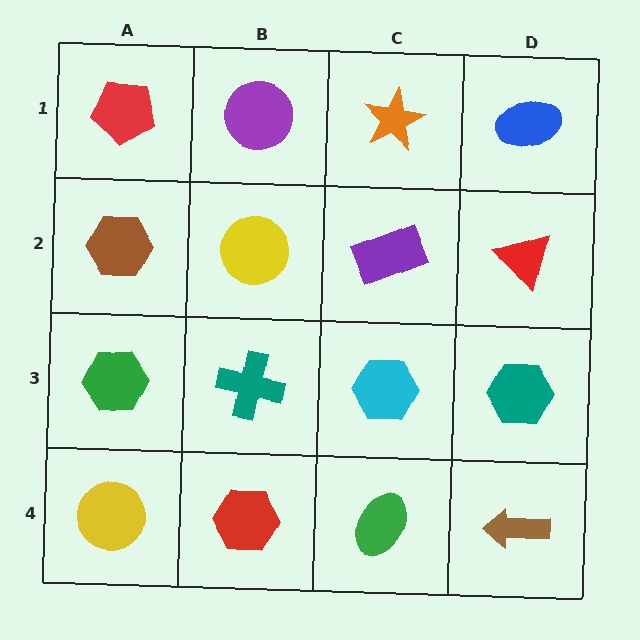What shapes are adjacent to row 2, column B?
A purple circle (row 1, column B), a teal cross (row 3, column B), a brown hexagon (row 2, column A), a purple rectangle (row 2, column C).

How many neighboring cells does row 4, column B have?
3.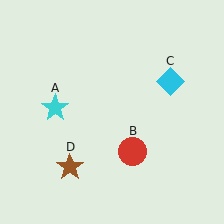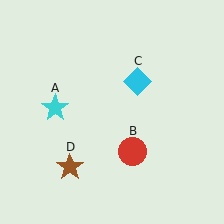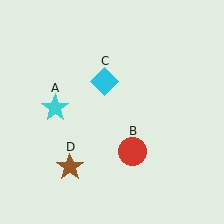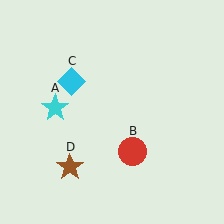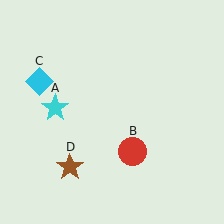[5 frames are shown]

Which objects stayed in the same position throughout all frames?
Cyan star (object A) and red circle (object B) and brown star (object D) remained stationary.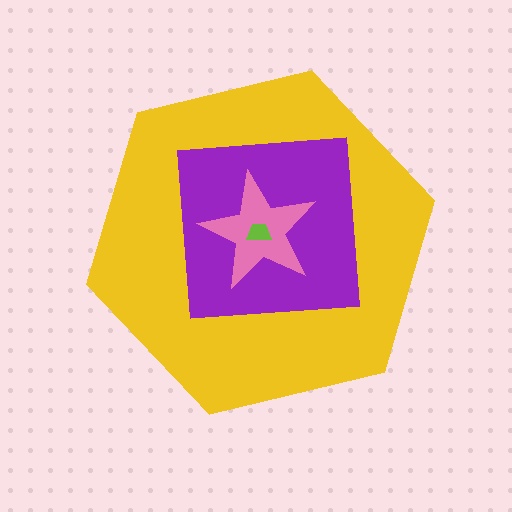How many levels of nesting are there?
4.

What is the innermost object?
The lime trapezoid.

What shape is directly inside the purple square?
The pink star.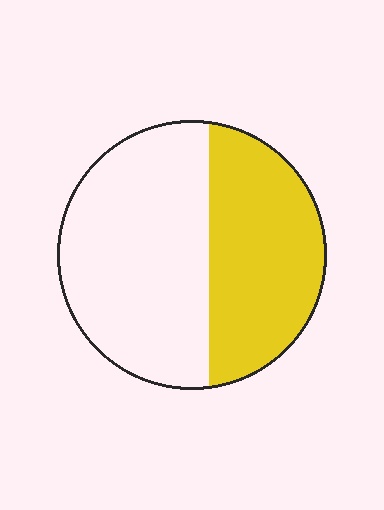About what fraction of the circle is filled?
About two fifths (2/5).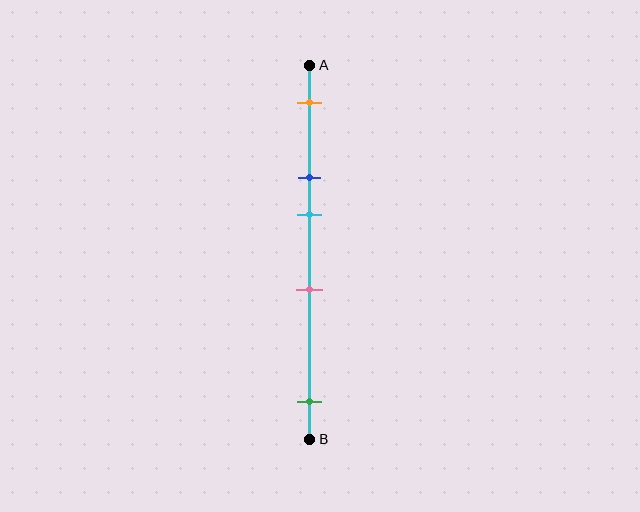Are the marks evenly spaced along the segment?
No, the marks are not evenly spaced.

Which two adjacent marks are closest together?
The blue and cyan marks are the closest adjacent pair.